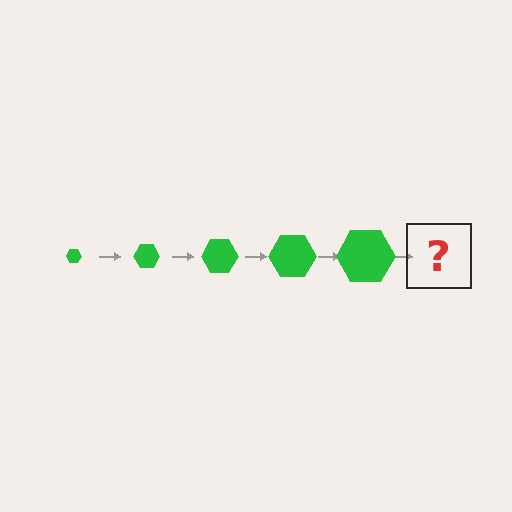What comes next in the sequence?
The next element should be a green hexagon, larger than the previous one.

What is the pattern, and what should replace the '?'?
The pattern is that the hexagon gets progressively larger each step. The '?' should be a green hexagon, larger than the previous one.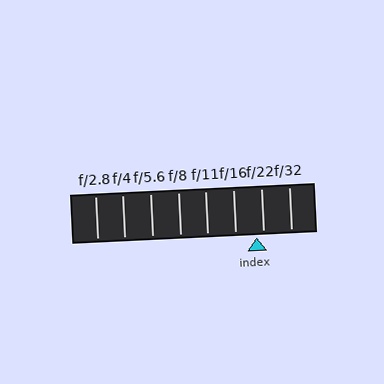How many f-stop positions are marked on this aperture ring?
There are 8 f-stop positions marked.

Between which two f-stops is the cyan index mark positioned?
The index mark is between f/16 and f/22.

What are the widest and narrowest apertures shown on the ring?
The widest aperture shown is f/2.8 and the narrowest is f/32.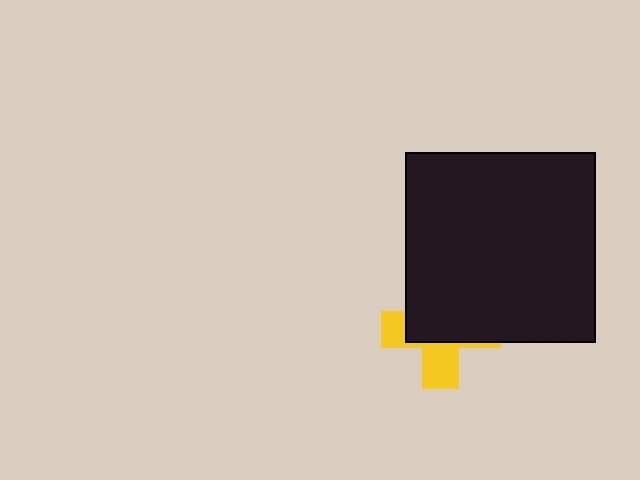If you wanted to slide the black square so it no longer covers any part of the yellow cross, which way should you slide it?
Slide it up — that is the most direct way to separate the two shapes.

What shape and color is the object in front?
The object in front is a black square.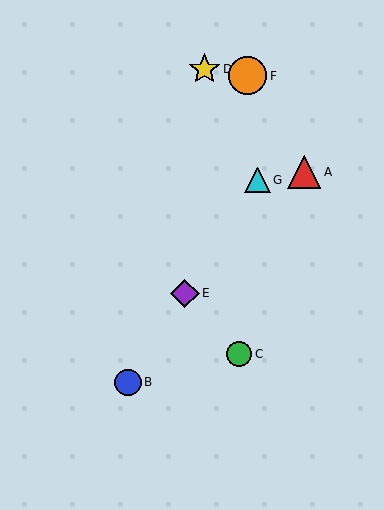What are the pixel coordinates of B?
Object B is at (128, 382).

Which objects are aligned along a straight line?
Objects B, E, G are aligned along a straight line.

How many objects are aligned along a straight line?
3 objects (B, E, G) are aligned along a straight line.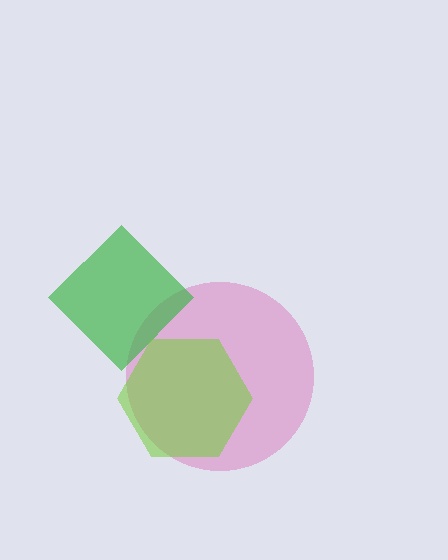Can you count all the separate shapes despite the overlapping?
Yes, there are 3 separate shapes.